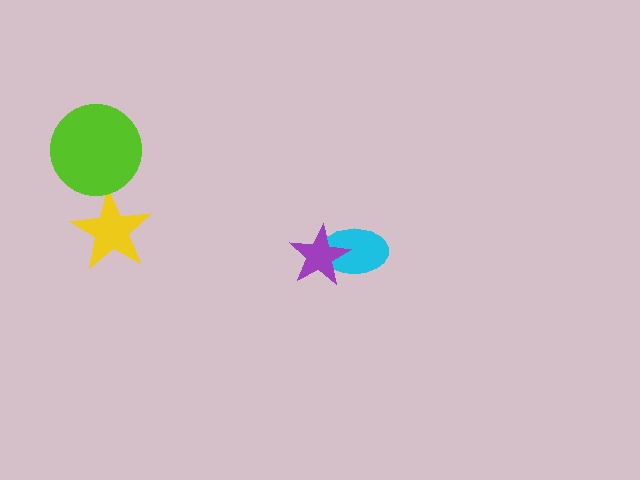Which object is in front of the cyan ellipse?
The purple star is in front of the cyan ellipse.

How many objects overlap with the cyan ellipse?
1 object overlaps with the cyan ellipse.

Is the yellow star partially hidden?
No, no other shape covers it.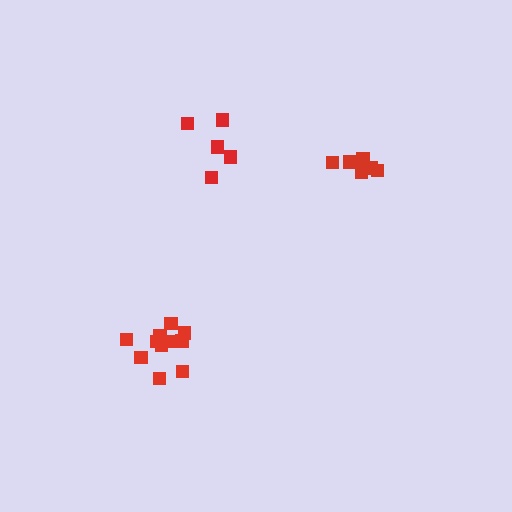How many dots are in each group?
Group 1: 11 dots, Group 2: 5 dots, Group 3: 6 dots (22 total).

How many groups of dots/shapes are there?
There are 3 groups.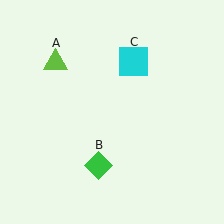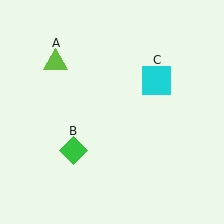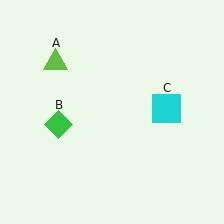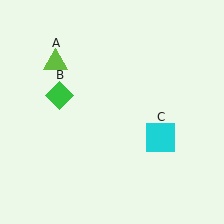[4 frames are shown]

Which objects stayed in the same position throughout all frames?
Lime triangle (object A) remained stationary.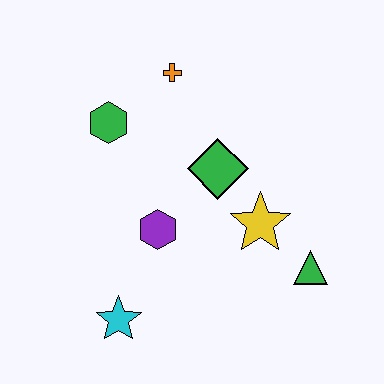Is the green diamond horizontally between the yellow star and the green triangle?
No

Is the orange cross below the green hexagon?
No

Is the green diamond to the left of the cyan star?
No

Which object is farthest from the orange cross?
The cyan star is farthest from the orange cross.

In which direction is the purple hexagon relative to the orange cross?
The purple hexagon is below the orange cross.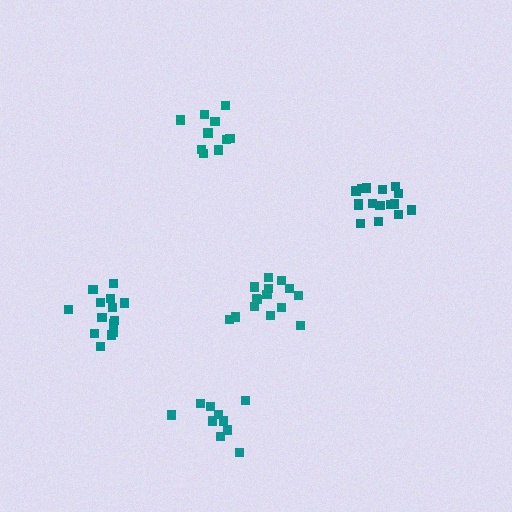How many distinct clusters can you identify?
There are 5 distinct clusters.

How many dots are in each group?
Group 1: 10 dots, Group 2: 16 dots, Group 3: 10 dots, Group 4: 16 dots, Group 5: 14 dots (66 total).